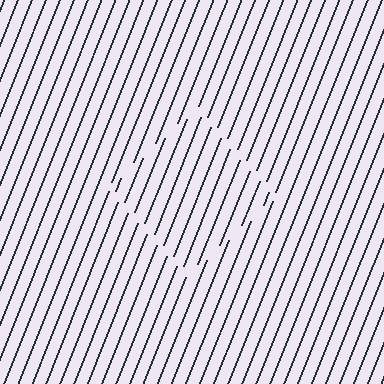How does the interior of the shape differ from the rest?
The interior of the shape contains the same grating, shifted by half a period — the contour is defined by the phase discontinuity where line-ends from the inner and outer gratings abut.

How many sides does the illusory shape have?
4 sides — the line-ends trace a square.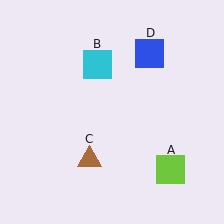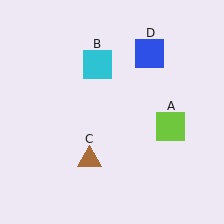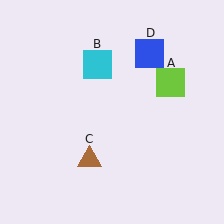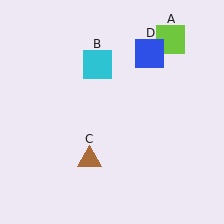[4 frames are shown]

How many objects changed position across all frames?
1 object changed position: lime square (object A).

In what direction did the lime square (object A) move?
The lime square (object A) moved up.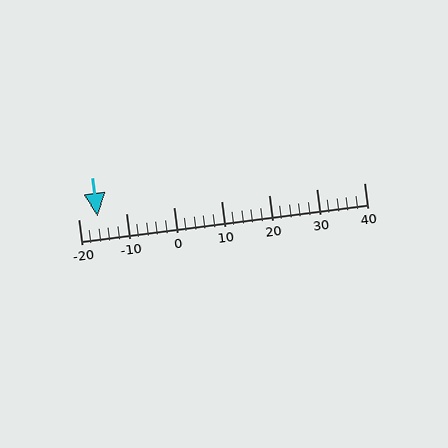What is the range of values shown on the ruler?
The ruler shows values from -20 to 40.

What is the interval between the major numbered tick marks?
The major tick marks are spaced 10 units apart.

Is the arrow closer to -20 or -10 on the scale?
The arrow is closer to -20.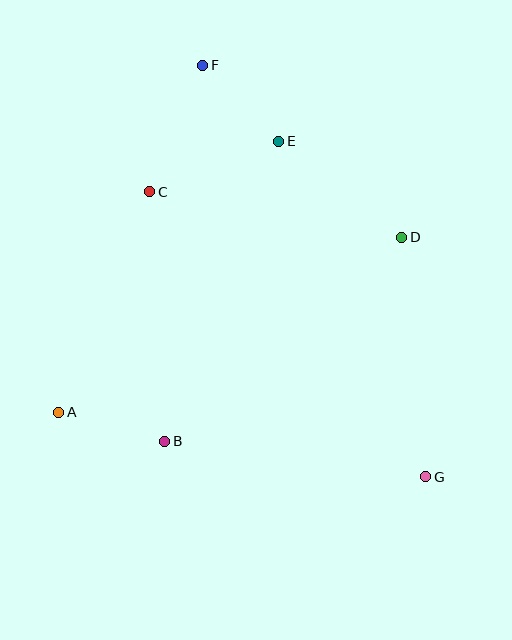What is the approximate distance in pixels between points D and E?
The distance between D and E is approximately 156 pixels.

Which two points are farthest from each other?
Points F and G are farthest from each other.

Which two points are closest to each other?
Points E and F are closest to each other.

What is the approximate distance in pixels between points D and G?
The distance between D and G is approximately 240 pixels.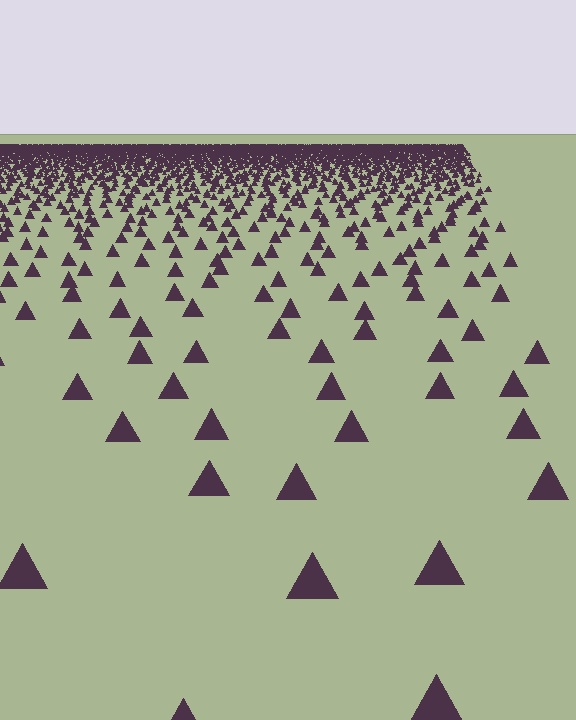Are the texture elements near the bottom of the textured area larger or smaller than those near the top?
Larger. Near the bottom, elements are closer to the viewer and appear at a bigger on-screen size.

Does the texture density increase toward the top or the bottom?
Density increases toward the top.